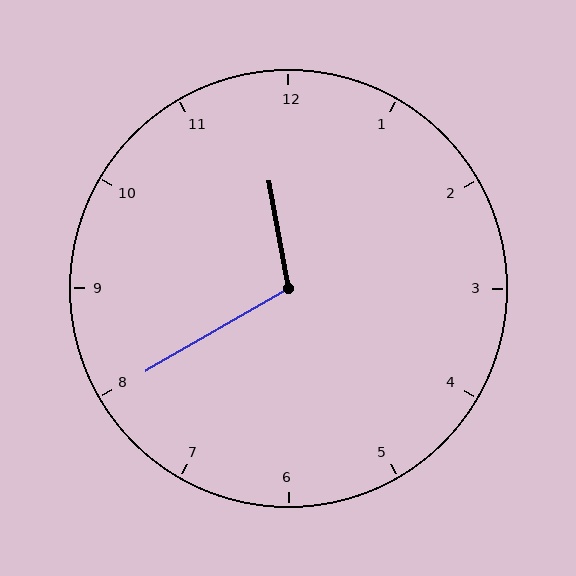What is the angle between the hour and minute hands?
Approximately 110 degrees.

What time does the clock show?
11:40.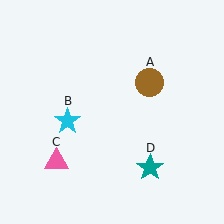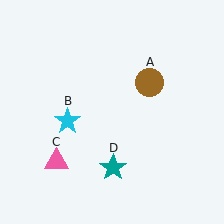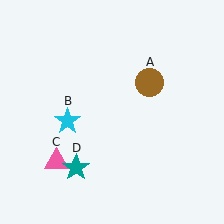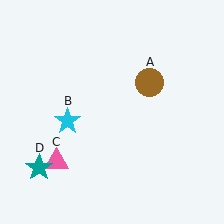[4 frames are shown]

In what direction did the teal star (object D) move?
The teal star (object D) moved left.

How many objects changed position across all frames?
1 object changed position: teal star (object D).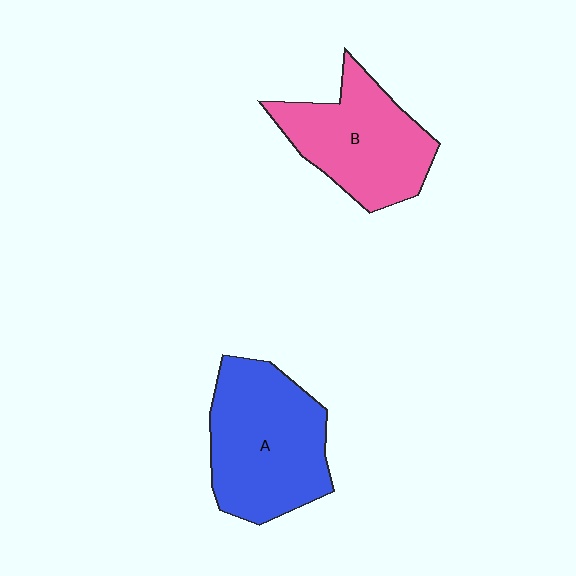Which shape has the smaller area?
Shape B (pink).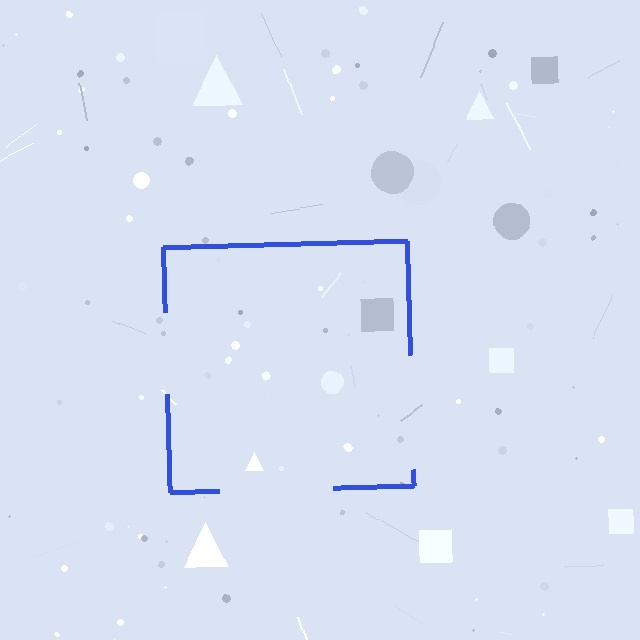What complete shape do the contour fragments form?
The contour fragments form a square.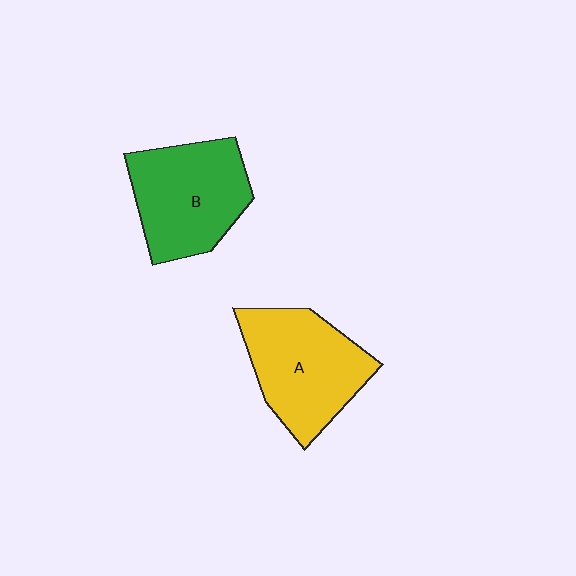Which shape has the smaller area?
Shape B (green).